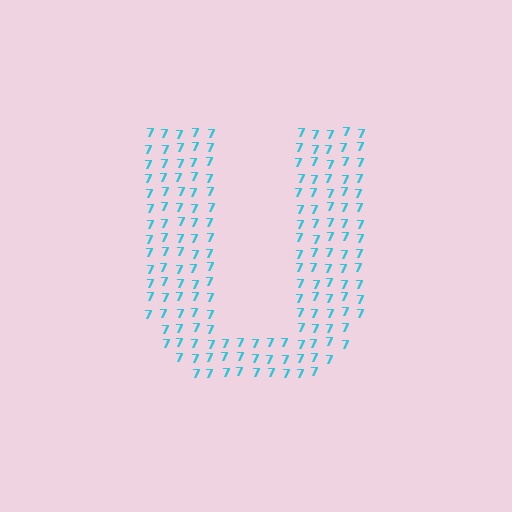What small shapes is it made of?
It is made of small digit 7's.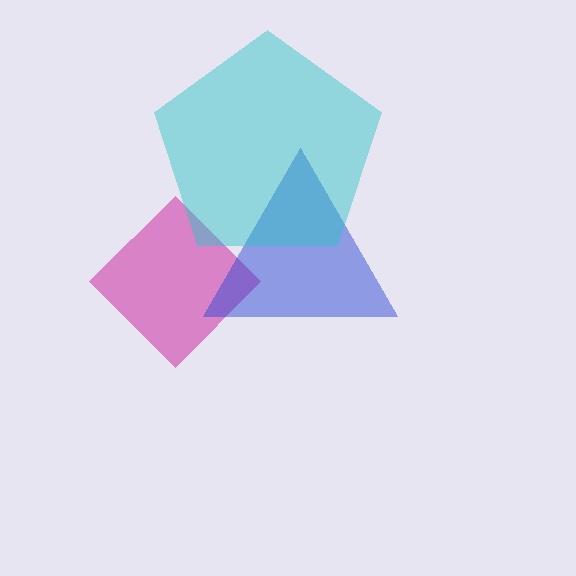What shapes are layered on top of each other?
The layered shapes are: a magenta diamond, a blue triangle, a cyan pentagon.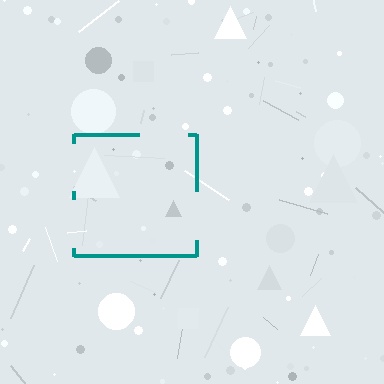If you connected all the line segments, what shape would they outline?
They would outline a square.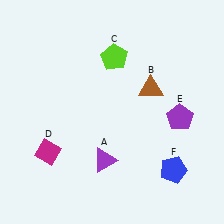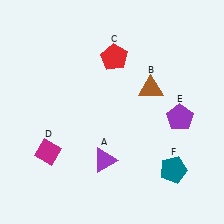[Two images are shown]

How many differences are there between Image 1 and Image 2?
There are 2 differences between the two images.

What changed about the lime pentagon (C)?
In Image 1, C is lime. In Image 2, it changed to red.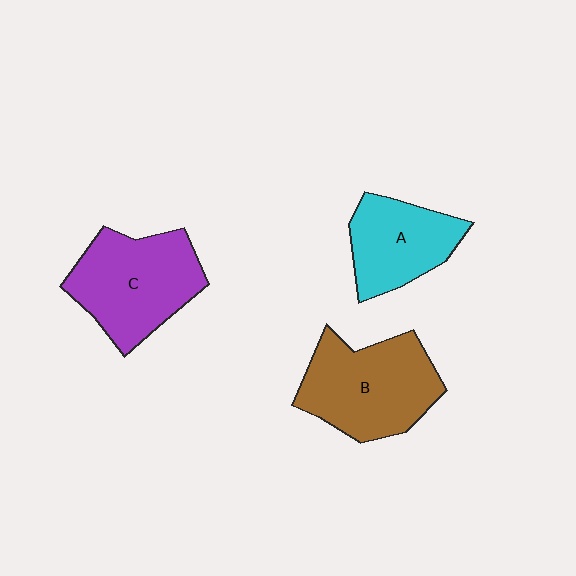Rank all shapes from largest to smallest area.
From largest to smallest: B (brown), C (purple), A (cyan).